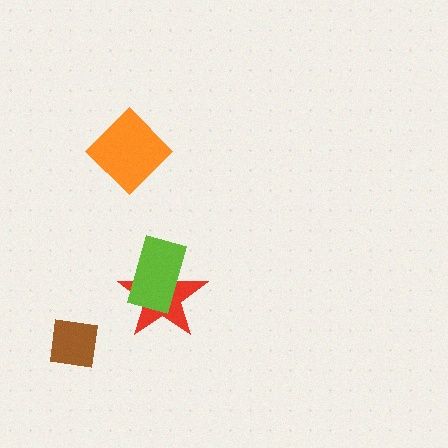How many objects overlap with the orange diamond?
0 objects overlap with the orange diamond.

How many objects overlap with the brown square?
0 objects overlap with the brown square.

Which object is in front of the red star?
The lime rectangle is in front of the red star.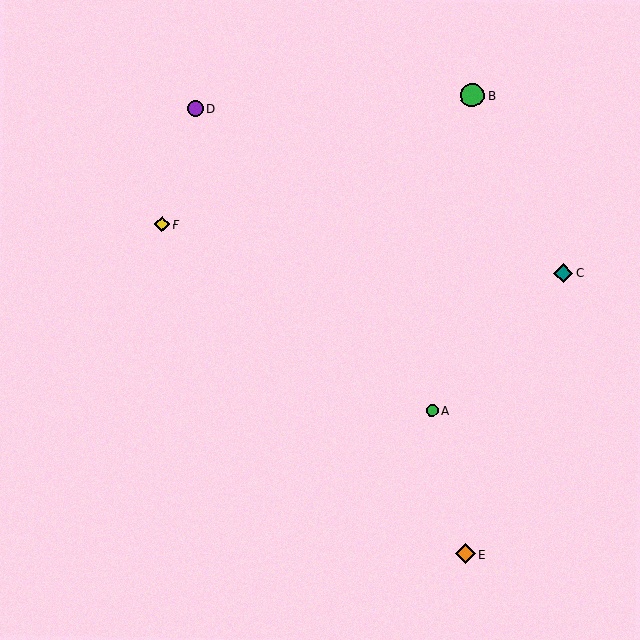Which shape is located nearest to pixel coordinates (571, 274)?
The teal diamond (labeled C) at (563, 273) is nearest to that location.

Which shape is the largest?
The green circle (labeled B) is the largest.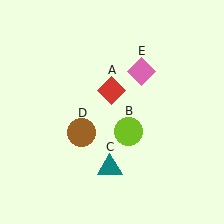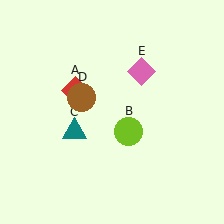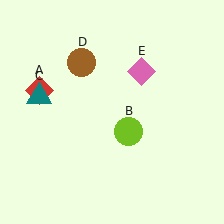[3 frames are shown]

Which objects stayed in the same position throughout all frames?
Lime circle (object B) and pink diamond (object E) remained stationary.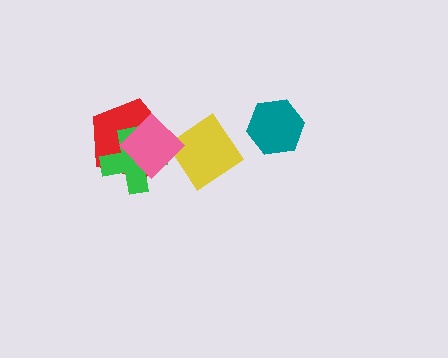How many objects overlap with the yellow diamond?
1 object overlaps with the yellow diamond.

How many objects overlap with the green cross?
2 objects overlap with the green cross.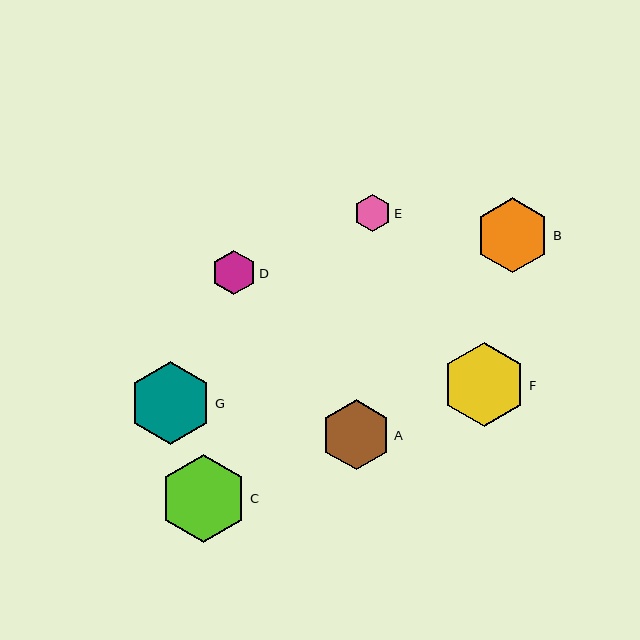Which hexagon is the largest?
Hexagon C is the largest with a size of approximately 88 pixels.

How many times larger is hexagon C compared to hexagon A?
Hexagon C is approximately 1.3 times the size of hexagon A.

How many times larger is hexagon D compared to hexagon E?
Hexagon D is approximately 1.2 times the size of hexagon E.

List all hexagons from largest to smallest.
From largest to smallest: C, F, G, B, A, D, E.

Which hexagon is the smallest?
Hexagon E is the smallest with a size of approximately 37 pixels.